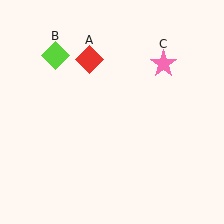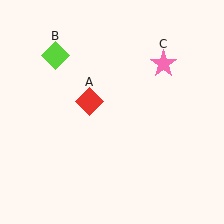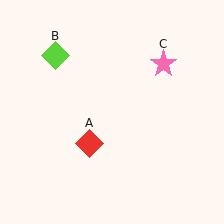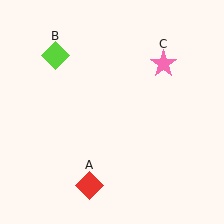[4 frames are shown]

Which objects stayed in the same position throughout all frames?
Lime diamond (object B) and pink star (object C) remained stationary.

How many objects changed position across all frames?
1 object changed position: red diamond (object A).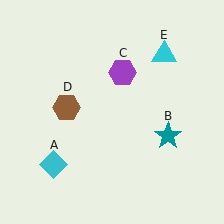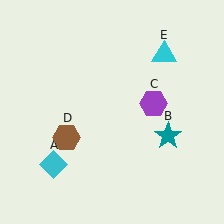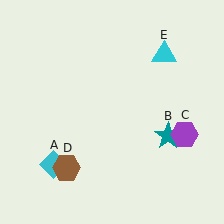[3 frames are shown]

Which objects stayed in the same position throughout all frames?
Cyan diamond (object A) and teal star (object B) and cyan triangle (object E) remained stationary.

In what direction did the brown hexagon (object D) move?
The brown hexagon (object D) moved down.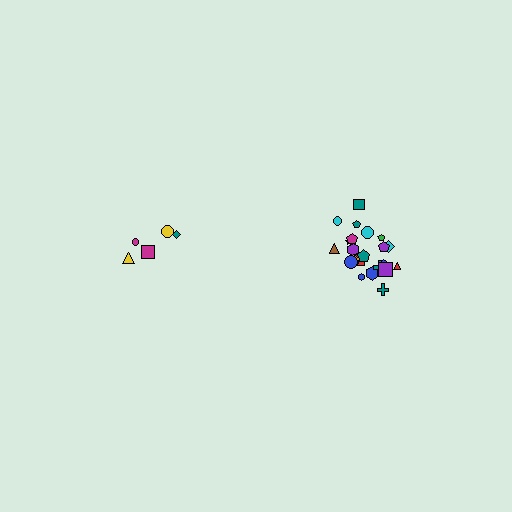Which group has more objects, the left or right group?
The right group.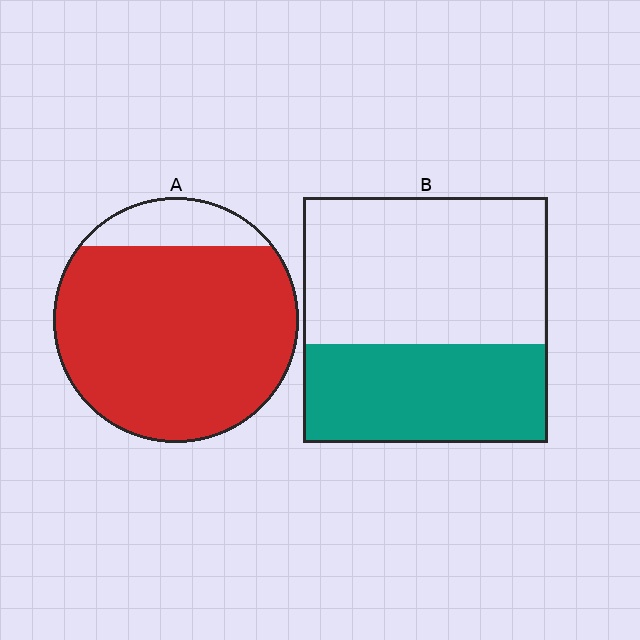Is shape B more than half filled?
No.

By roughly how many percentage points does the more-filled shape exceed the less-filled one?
By roughly 45 percentage points (A over B).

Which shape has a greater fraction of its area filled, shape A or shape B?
Shape A.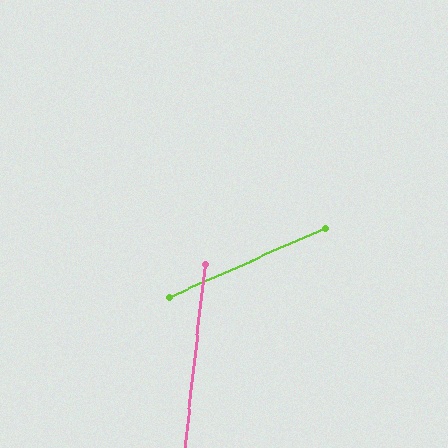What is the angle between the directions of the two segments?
Approximately 60 degrees.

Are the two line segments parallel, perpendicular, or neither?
Neither parallel nor perpendicular — they differ by about 60°.